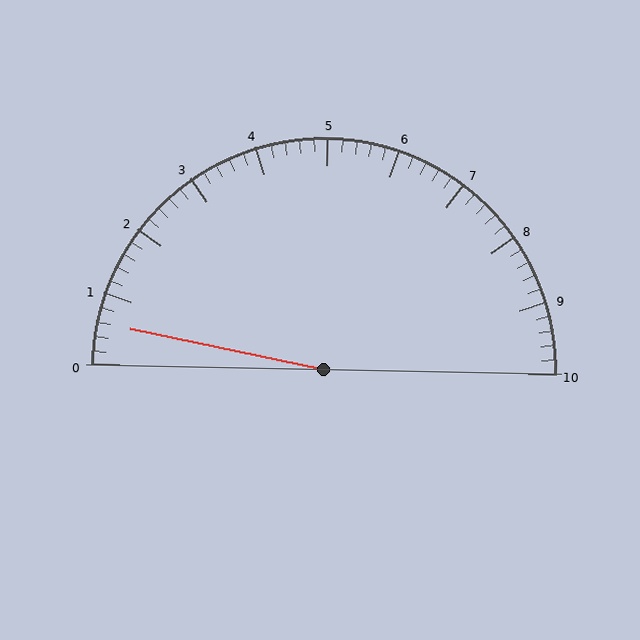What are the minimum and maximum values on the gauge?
The gauge ranges from 0 to 10.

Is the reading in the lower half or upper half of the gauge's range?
The reading is in the lower half of the range (0 to 10).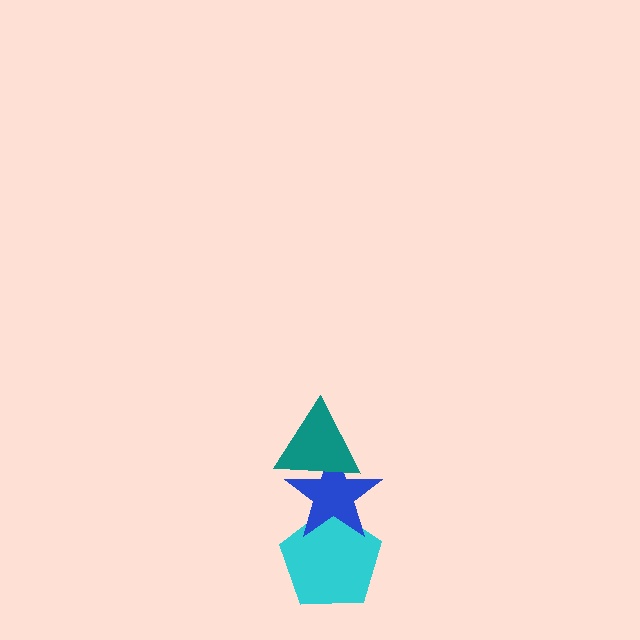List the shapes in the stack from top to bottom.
From top to bottom: the teal triangle, the blue star, the cyan pentagon.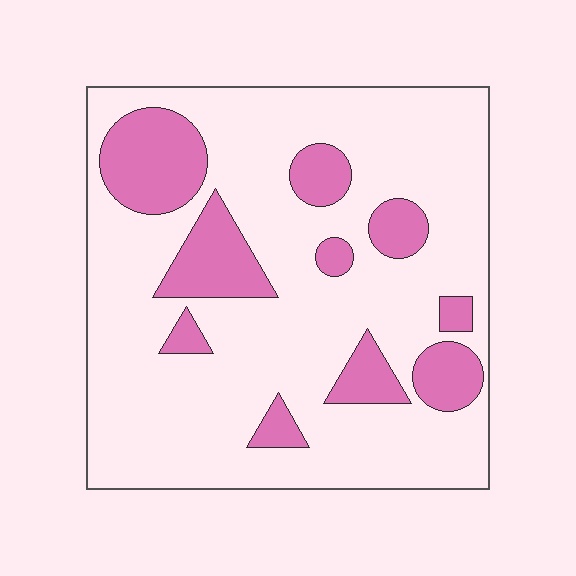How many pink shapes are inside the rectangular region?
10.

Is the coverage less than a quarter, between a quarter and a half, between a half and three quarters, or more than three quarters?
Less than a quarter.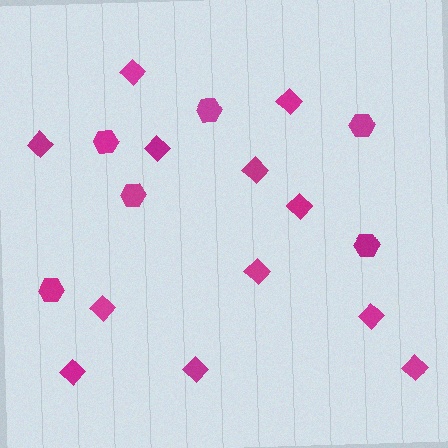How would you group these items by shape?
There are 2 groups: one group of hexagons (6) and one group of diamonds (12).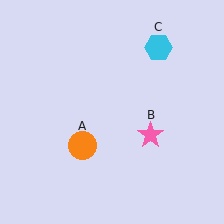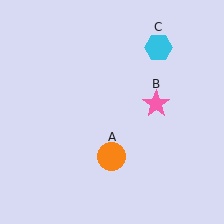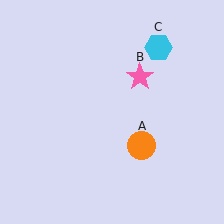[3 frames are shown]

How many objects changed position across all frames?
2 objects changed position: orange circle (object A), pink star (object B).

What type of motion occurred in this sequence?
The orange circle (object A), pink star (object B) rotated counterclockwise around the center of the scene.